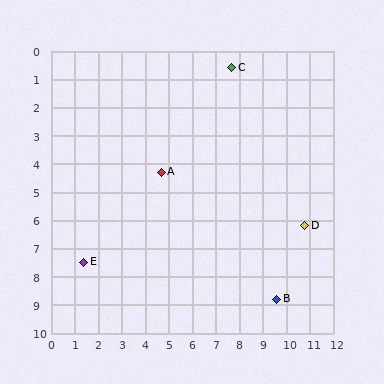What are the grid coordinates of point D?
Point D is at approximately (10.8, 6.2).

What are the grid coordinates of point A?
Point A is at approximately (4.7, 4.3).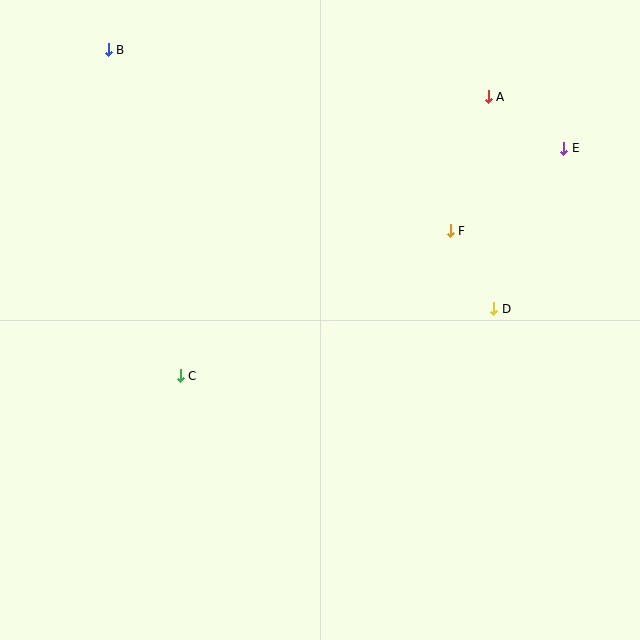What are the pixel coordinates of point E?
Point E is at (564, 148).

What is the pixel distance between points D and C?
The distance between D and C is 321 pixels.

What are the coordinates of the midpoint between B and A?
The midpoint between B and A is at (298, 73).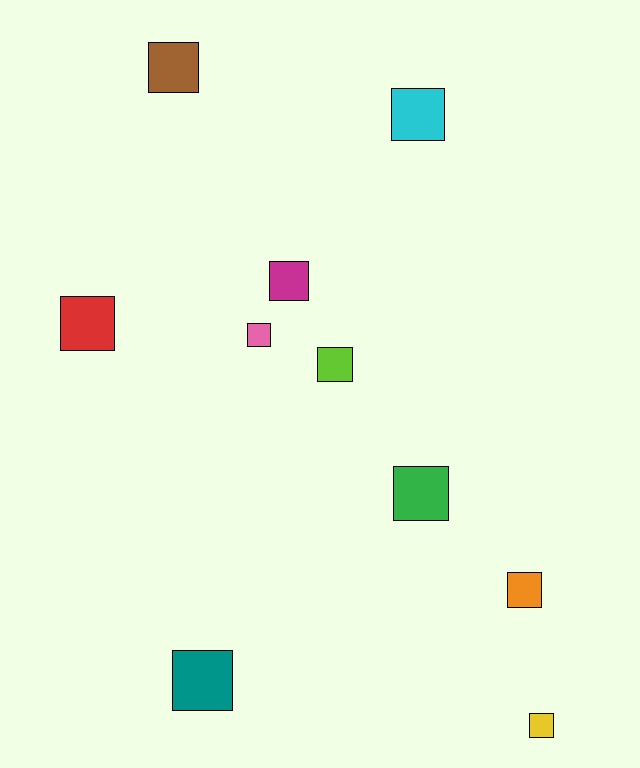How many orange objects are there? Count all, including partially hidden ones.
There is 1 orange object.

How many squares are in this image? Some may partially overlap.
There are 10 squares.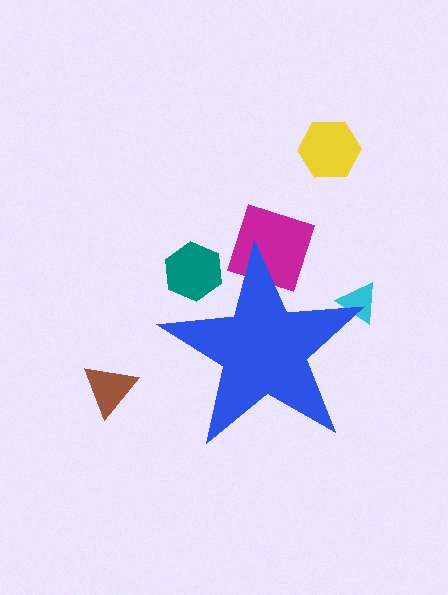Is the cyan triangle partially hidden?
Yes, the cyan triangle is partially hidden behind the blue star.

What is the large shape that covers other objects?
A blue star.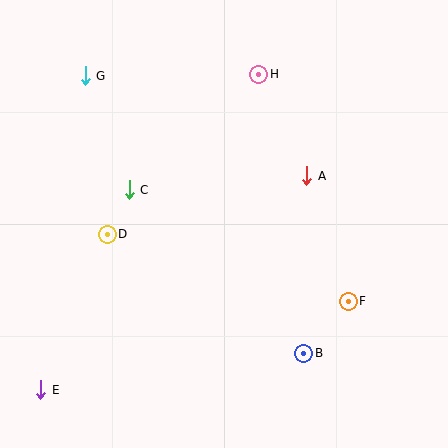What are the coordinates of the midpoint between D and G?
The midpoint between D and G is at (96, 155).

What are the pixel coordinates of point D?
Point D is at (107, 234).